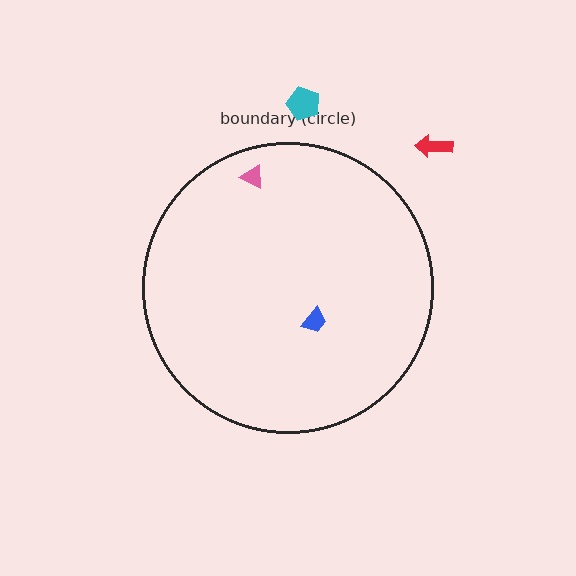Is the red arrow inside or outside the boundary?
Outside.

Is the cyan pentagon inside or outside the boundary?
Outside.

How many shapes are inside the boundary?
2 inside, 2 outside.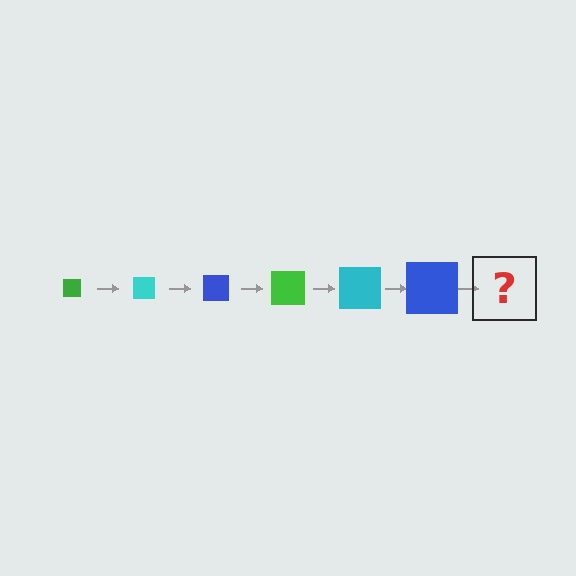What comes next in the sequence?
The next element should be a green square, larger than the previous one.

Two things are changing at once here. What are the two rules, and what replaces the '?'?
The two rules are that the square grows larger each step and the color cycles through green, cyan, and blue. The '?' should be a green square, larger than the previous one.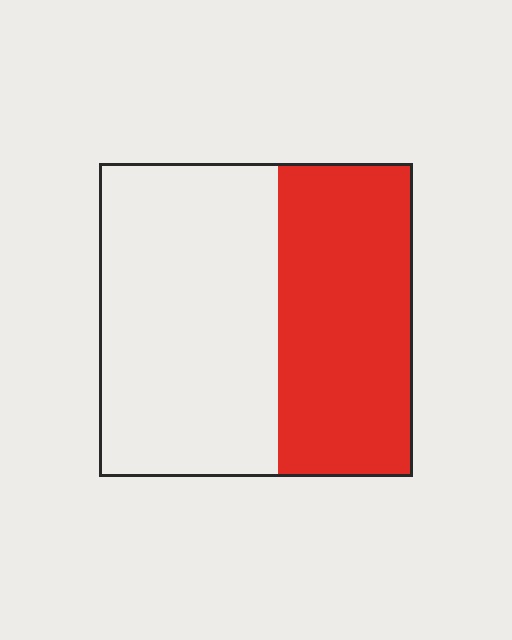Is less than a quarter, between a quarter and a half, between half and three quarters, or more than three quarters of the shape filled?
Between a quarter and a half.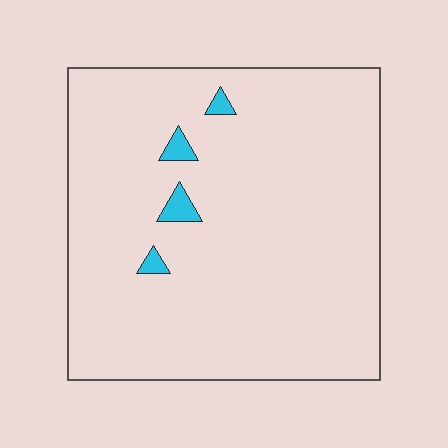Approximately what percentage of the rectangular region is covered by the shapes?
Approximately 5%.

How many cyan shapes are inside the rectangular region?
4.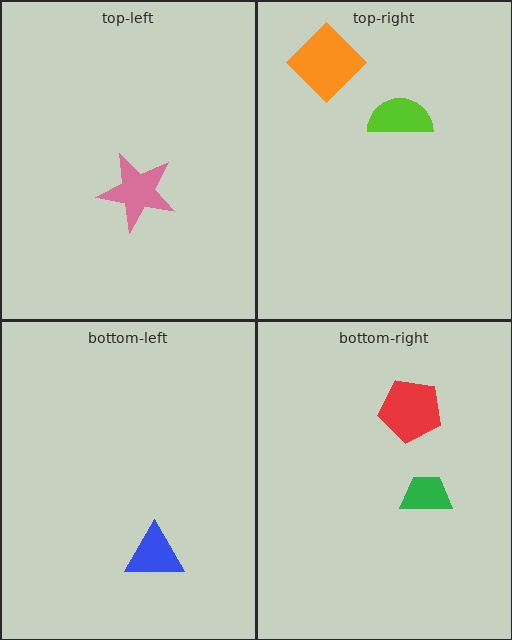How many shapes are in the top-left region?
1.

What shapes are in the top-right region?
The orange diamond, the lime semicircle.